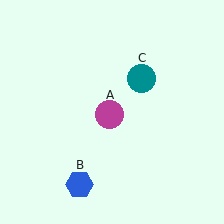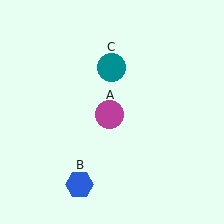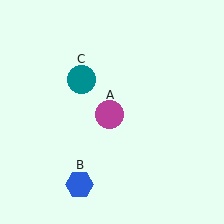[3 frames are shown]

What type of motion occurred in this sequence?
The teal circle (object C) rotated counterclockwise around the center of the scene.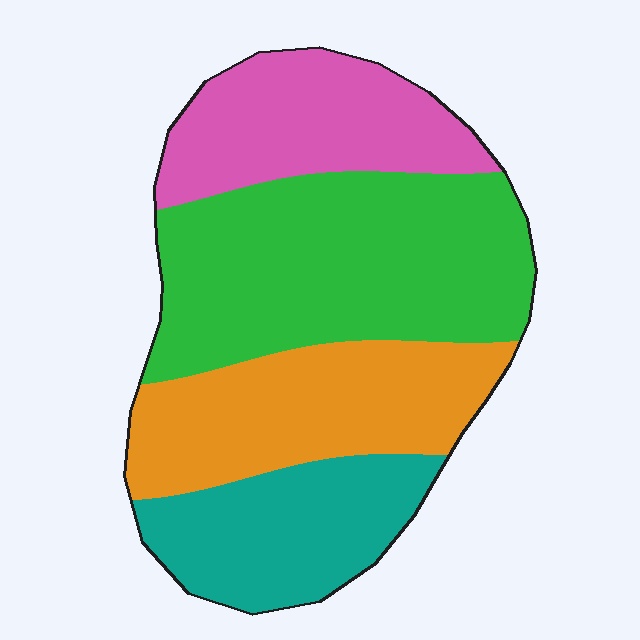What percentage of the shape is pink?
Pink covers about 20% of the shape.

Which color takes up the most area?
Green, at roughly 35%.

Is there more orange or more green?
Green.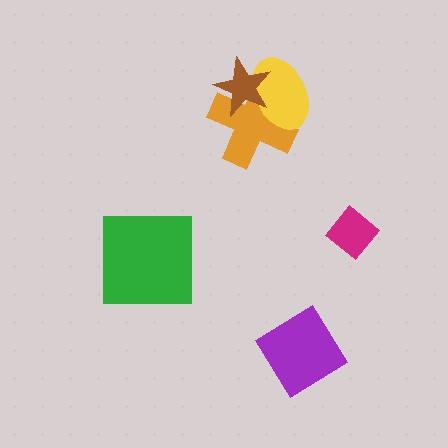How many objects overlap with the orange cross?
2 objects overlap with the orange cross.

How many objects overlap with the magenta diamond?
0 objects overlap with the magenta diamond.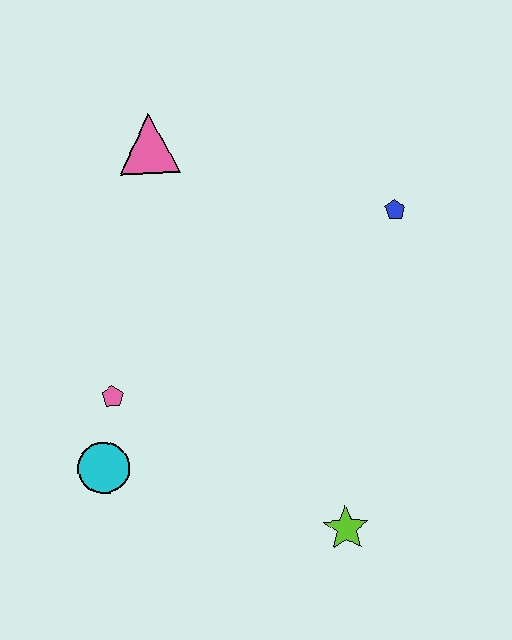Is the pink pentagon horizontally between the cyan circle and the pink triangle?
Yes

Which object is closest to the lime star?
The cyan circle is closest to the lime star.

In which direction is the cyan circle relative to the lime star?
The cyan circle is to the left of the lime star.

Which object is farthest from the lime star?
The pink triangle is farthest from the lime star.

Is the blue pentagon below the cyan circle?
No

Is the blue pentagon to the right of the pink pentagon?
Yes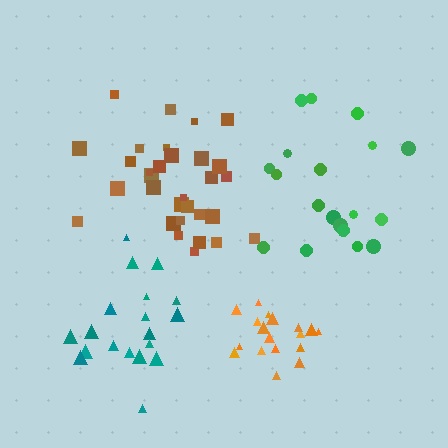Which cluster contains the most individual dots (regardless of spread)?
Brown (32).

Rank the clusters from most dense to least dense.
orange, brown, teal, green.